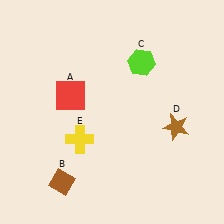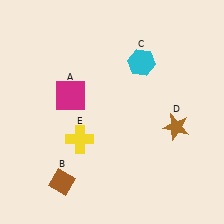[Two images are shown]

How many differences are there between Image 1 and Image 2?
There are 2 differences between the two images.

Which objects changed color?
A changed from red to magenta. C changed from lime to cyan.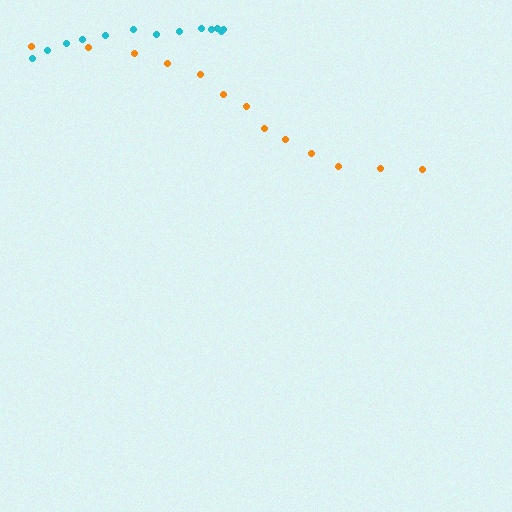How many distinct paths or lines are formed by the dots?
There are 2 distinct paths.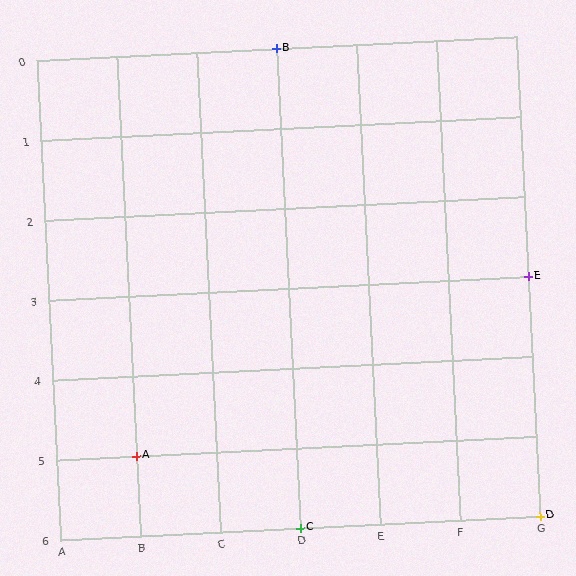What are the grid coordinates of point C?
Point C is at grid coordinates (D, 6).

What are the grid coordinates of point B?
Point B is at grid coordinates (D, 0).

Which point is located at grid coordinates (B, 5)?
Point A is at (B, 5).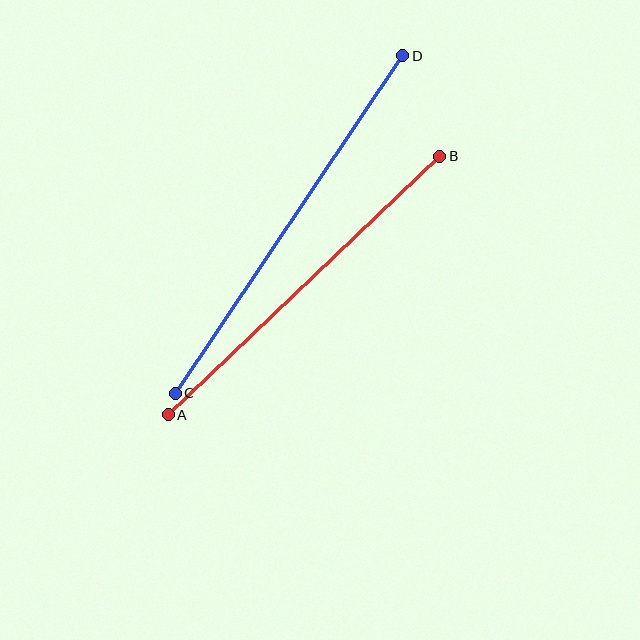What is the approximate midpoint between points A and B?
The midpoint is at approximately (304, 286) pixels.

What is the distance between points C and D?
The distance is approximately 407 pixels.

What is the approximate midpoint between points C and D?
The midpoint is at approximately (289, 225) pixels.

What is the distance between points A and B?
The distance is approximately 375 pixels.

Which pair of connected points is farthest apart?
Points C and D are farthest apart.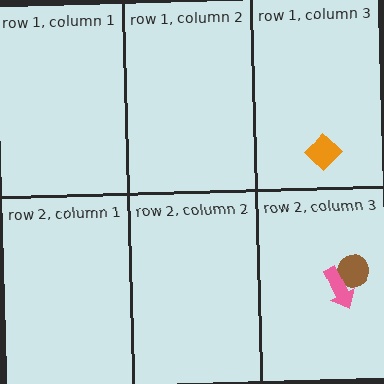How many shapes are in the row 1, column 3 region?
1.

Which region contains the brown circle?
The row 2, column 3 region.